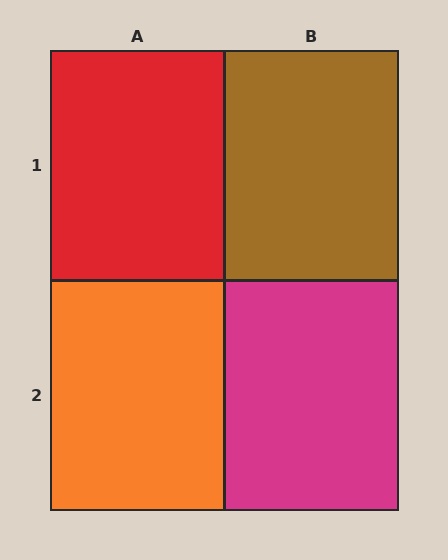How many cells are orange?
1 cell is orange.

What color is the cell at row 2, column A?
Orange.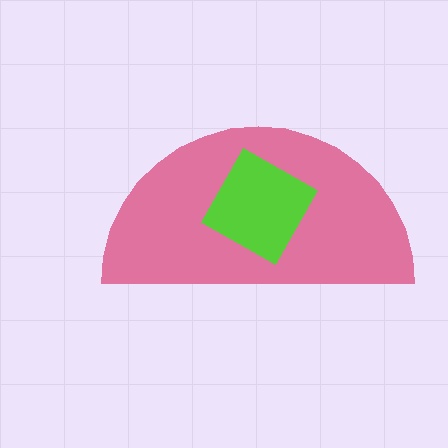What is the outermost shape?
The pink semicircle.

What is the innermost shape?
The lime diamond.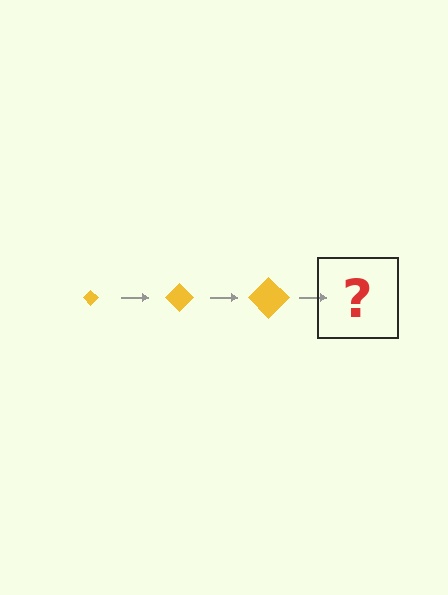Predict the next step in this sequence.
The next step is a yellow diamond, larger than the previous one.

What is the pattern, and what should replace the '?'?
The pattern is that the diamond gets progressively larger each step. The '?' should be a yellow diamond, larger than the previous one.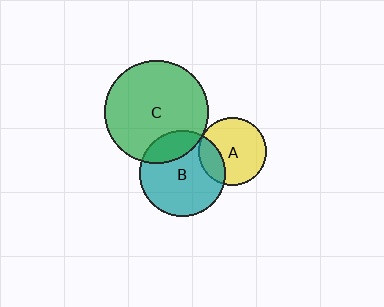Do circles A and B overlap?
Yes.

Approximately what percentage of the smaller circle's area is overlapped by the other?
Approximately 20%.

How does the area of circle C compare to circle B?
Approximately 1.5 times.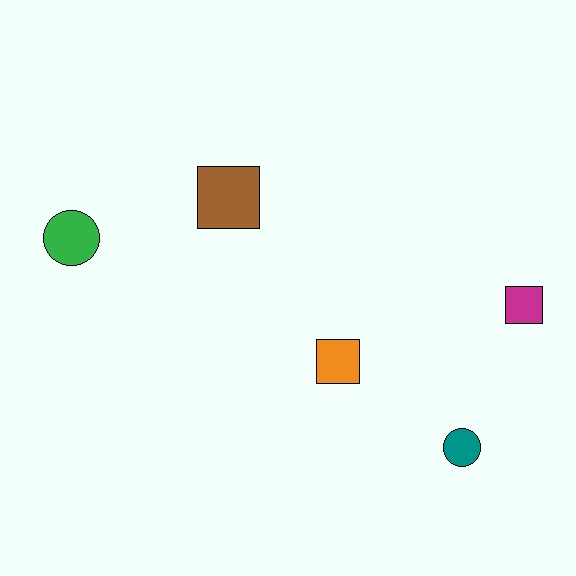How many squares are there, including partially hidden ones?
There are 3 squares.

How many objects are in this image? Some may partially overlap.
There are 5 objects.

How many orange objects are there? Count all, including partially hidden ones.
There is 1 orange object.